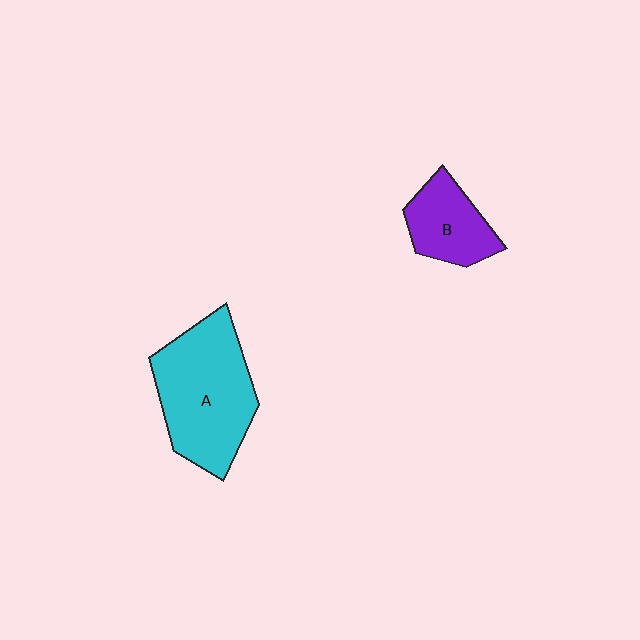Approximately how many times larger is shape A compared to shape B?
Approximately 2.0 times.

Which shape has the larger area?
Shape A (cyan).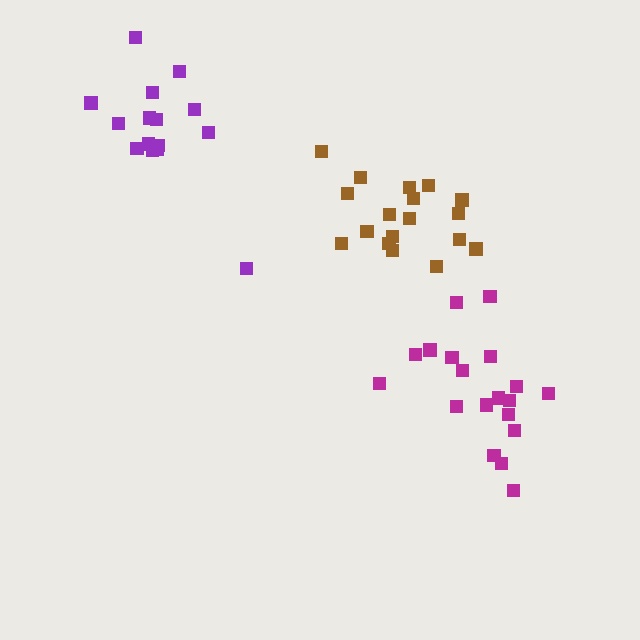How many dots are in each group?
Group 1: 18 dots, Group 2: 19 dots, Group 3: 15 dots (52 total).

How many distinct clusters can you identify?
There are 3 distinct clusters.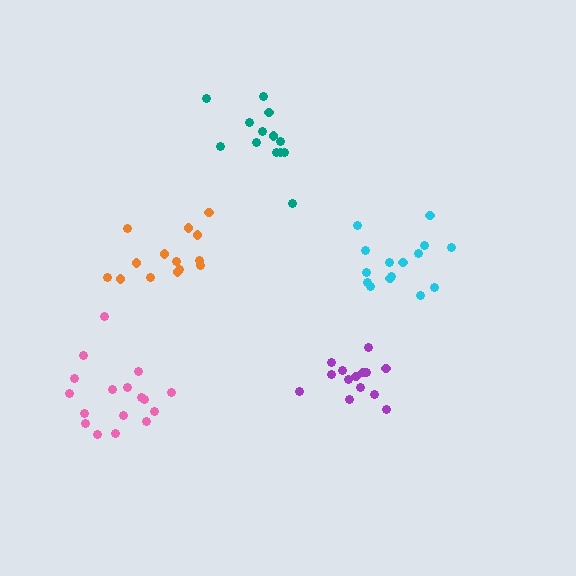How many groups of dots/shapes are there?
There are 5 groups.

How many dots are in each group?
Group 1: 14 dots, Group 2: 17 dots, Group 3: 15 dots, Group 4: 13 dots, Group 5: 14 dots (73 total).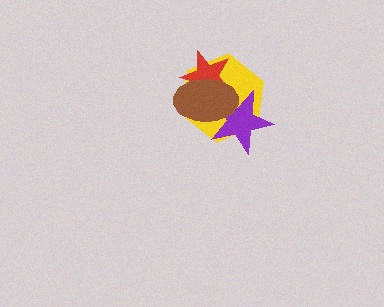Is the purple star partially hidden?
Yes, it is partially covered by another shape.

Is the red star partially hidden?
Yes, it is partially covered by another shape.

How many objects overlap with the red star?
2 objects overlap with the red star.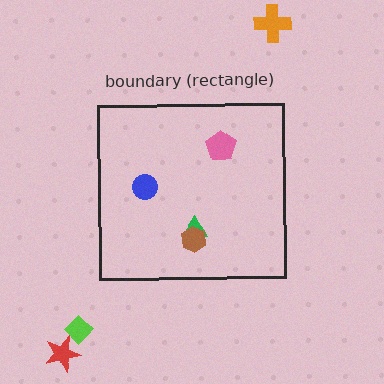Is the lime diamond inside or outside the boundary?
Outside.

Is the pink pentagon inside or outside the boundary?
Inside.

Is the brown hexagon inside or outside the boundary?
Inside.